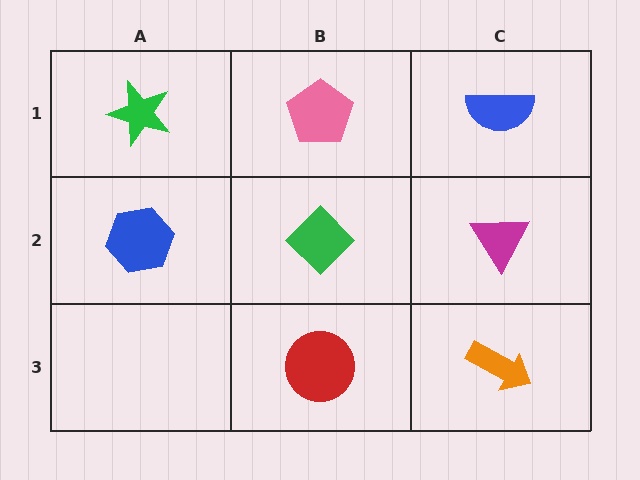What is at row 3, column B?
A red circle.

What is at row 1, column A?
A green star.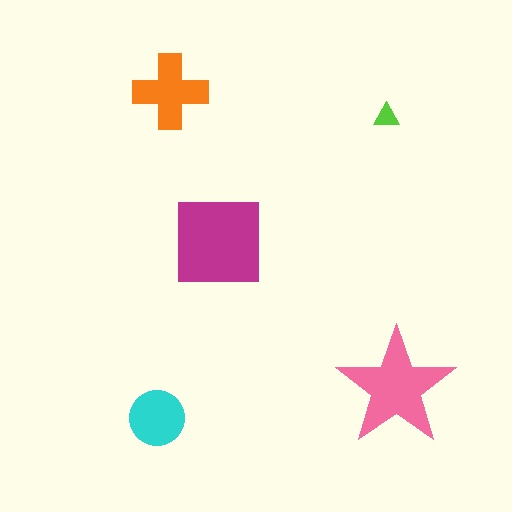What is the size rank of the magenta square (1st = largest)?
1st.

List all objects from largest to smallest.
The magenta square, the pink star, the orange cross, the cyan circle, the lime triangle.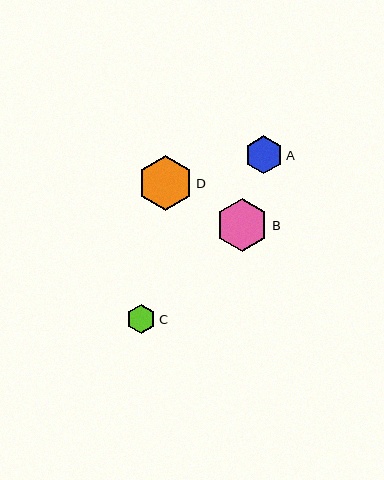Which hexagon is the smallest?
Hexagon C is the smallest with a size of approximately 30 pixels.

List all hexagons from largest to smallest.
From largest to smallest: D, B, A, C.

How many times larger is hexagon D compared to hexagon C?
Hexagon D is approximately 1.9 times the size of hexagon C.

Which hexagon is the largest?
Hexagon D is the largest with a size of approximately 55 pixels.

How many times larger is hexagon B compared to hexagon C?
Hexagon B is approximately 1.8 times the size of hexagon C.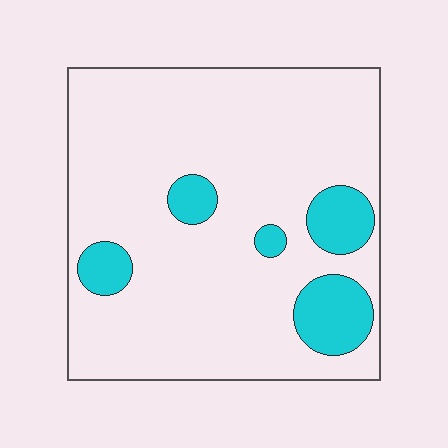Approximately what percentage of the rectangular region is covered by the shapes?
Approximately 15%.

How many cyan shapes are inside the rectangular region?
5.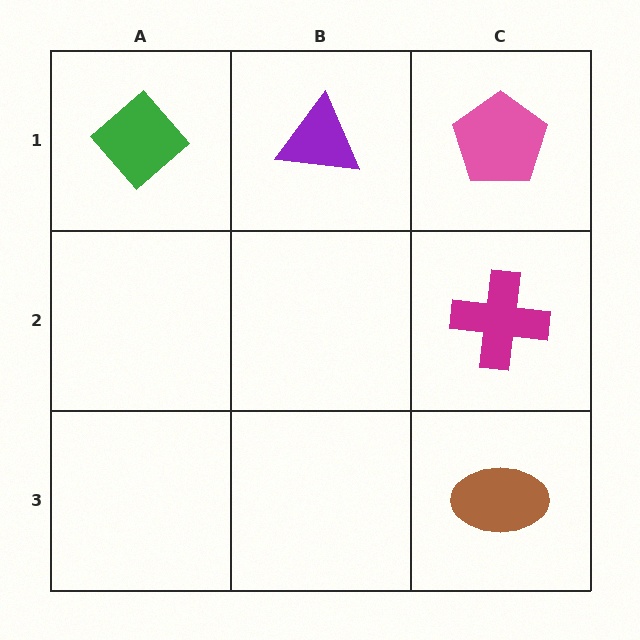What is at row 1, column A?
A green diamond.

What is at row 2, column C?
A magenta cross.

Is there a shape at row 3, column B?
No, that cell is empty.